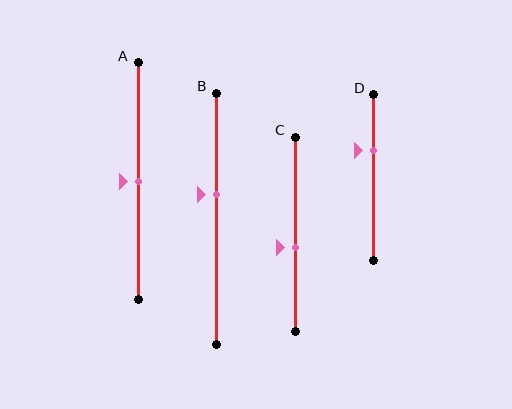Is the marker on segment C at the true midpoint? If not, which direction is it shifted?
No, the marker on segment C is shifted downward by about 7% of the segment length.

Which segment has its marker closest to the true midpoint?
Segment A has its marker closest to the true midpoint.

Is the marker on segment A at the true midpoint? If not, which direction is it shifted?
Yes, the marker on segment A is at the true midpoint.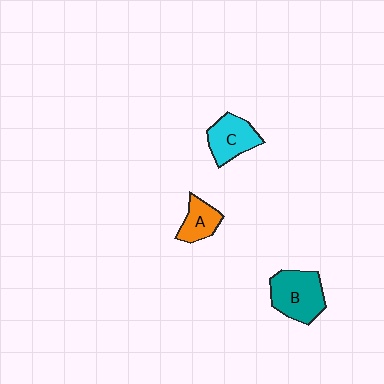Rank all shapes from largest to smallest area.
From largest to smallest: B (teal), C (cyan), A (orange).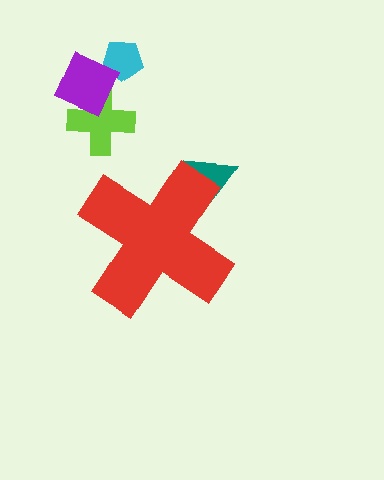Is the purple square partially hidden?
No, the purple square is fully visible.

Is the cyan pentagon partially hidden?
No, the cyan pentagon is fully visible.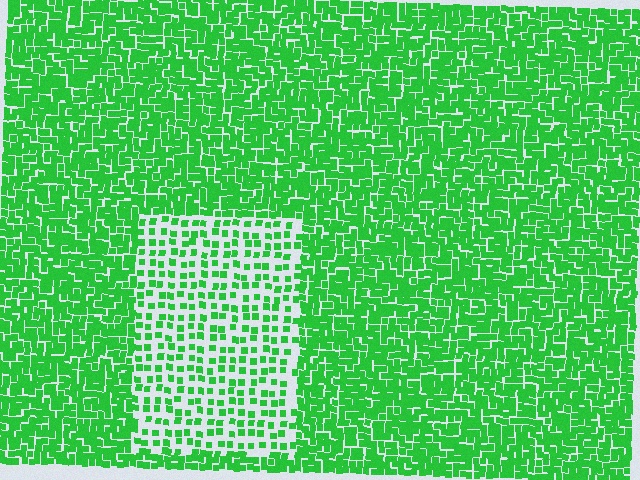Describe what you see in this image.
The image contains small green elements arranged at two different densities. A rectangle-shaped region is visible where the elements are less densely packed than the surrounding area.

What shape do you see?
I see a rectangle.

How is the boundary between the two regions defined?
The boundary is defined by a change in element density (approximately 2.3x ratio). All elements are the same color, size, and shape.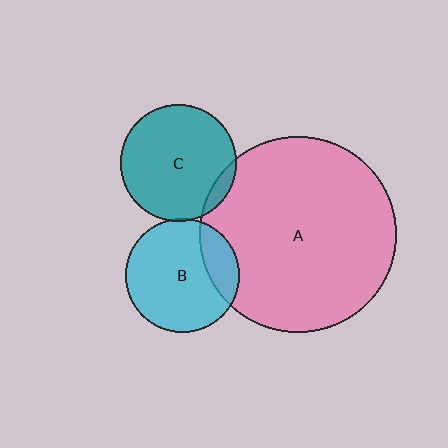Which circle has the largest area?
Circle A (pink).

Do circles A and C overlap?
Yes.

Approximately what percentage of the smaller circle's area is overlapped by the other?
Approximately 10%.